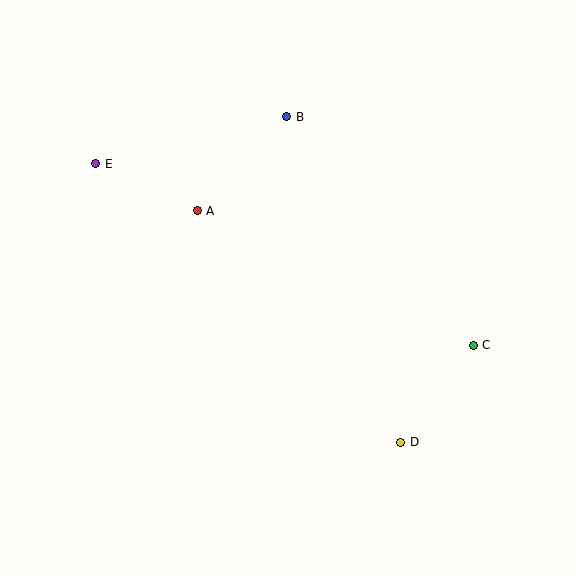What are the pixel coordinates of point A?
Point A is at (197, 211).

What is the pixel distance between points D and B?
The distance between D and B is 345 pixels.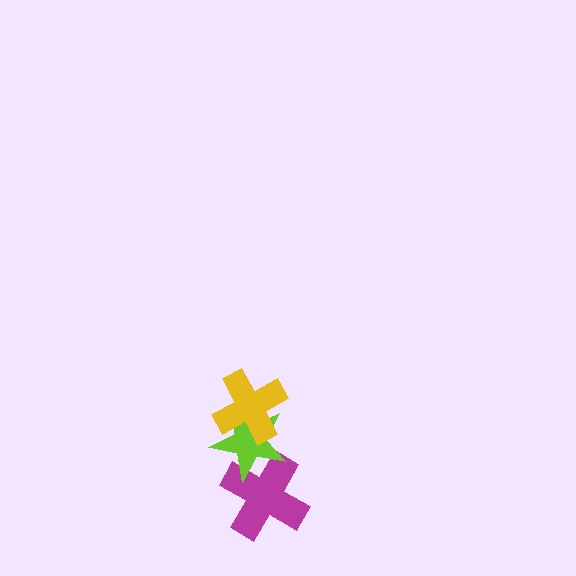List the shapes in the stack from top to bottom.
From top to bottom: the yellow cross, the lime star, the magenta cross.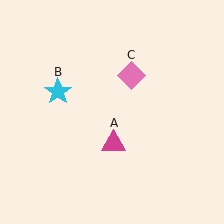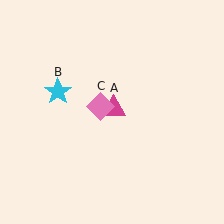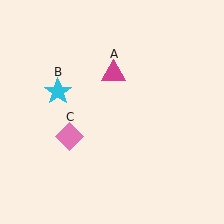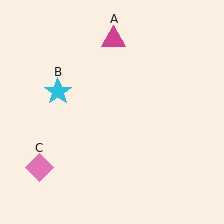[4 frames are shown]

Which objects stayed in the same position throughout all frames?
Cyan star (object B) remained stationary.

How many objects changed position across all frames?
2 objects changed position: magenta triangle (object A), pink diamond (object C).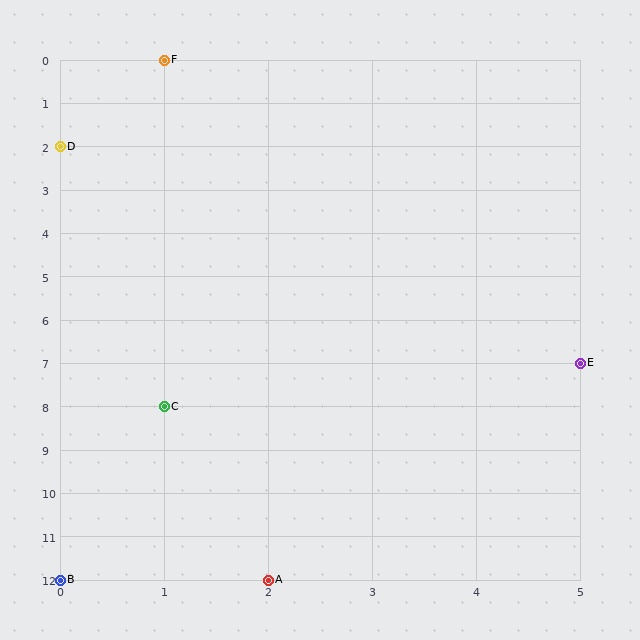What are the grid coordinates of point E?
Point E is at grid coordinates (5, 7).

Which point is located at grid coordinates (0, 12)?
Point B is at (0, 12).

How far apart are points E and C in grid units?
Points E and C are 4 columns and 1 row apart (about 4.1 grid units diagonally).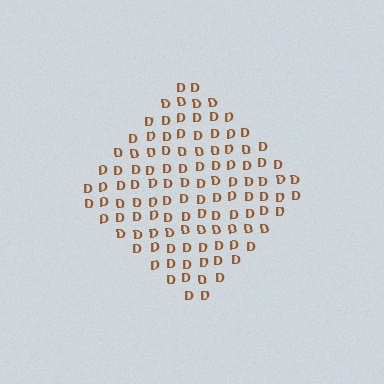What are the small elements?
The small elements are letter D's.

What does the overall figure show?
The overall figure shows a diamond.